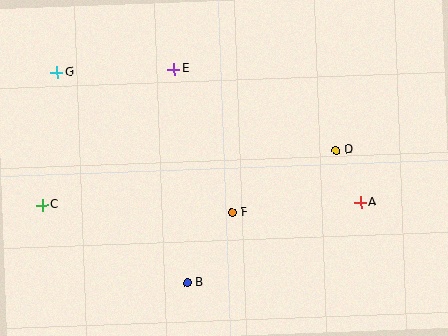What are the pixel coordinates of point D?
Point D is at (336, 150).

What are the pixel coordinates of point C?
Point C is at (42, 205).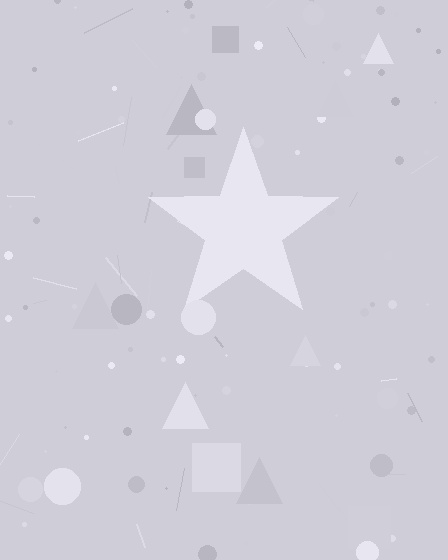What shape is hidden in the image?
A star is hidden in the image.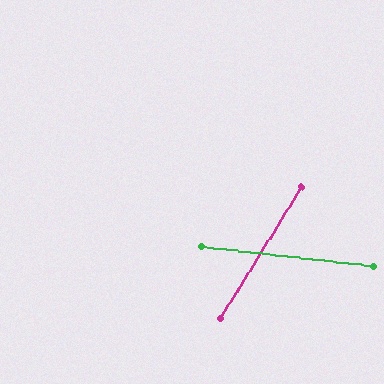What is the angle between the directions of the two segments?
Approximately 64 degrees.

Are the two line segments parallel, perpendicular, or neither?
Neither parallel nor perpendicular — they differ by about 64°.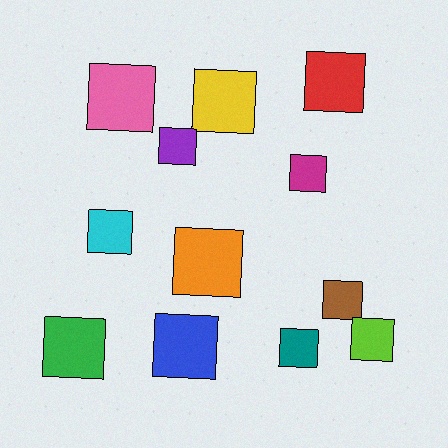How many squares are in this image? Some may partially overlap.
There are 12 squares.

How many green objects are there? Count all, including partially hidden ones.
There is 1 green object.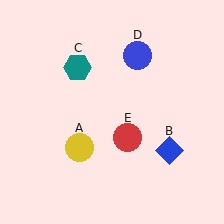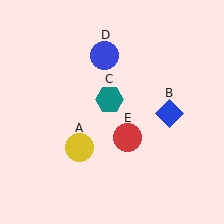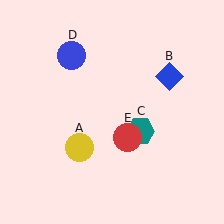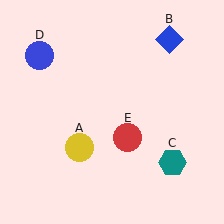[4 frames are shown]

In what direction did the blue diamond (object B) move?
The blue diamond (object B) moved up.